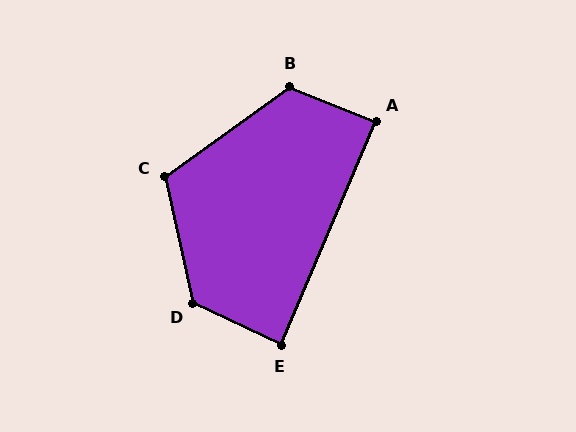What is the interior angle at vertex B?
Approximately 122 degrees (obtuse).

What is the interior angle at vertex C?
Approximately 113 degrees (obtuse).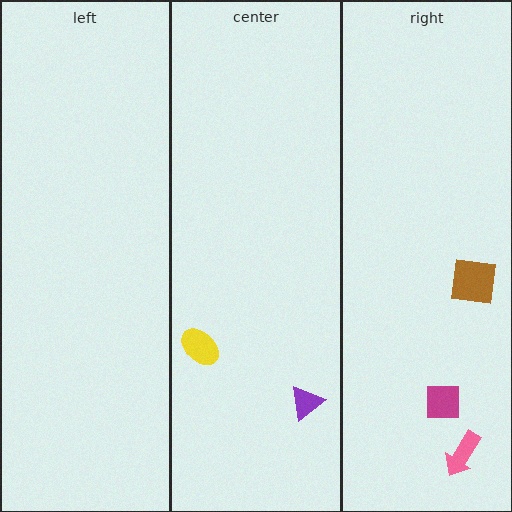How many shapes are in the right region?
3.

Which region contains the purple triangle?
The center region.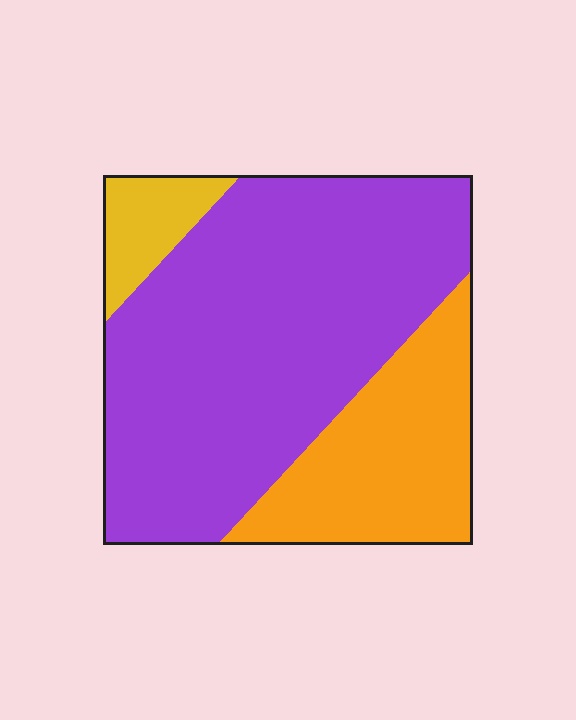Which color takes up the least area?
Yellow, at roughly 10%.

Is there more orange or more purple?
Purple.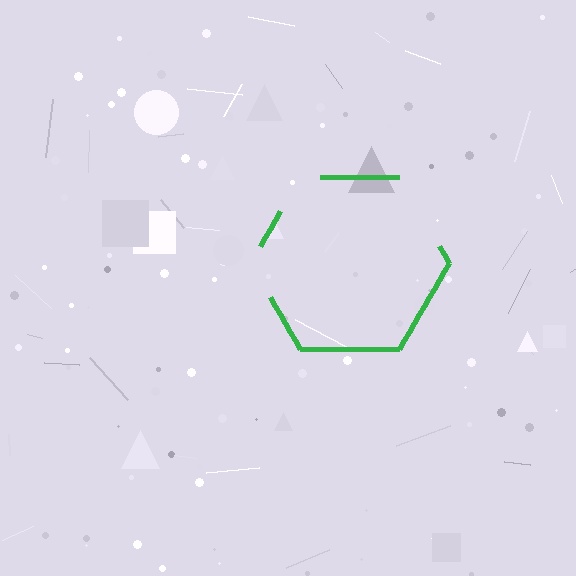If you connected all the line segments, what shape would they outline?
They would outline a hexagon.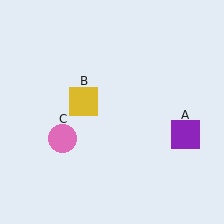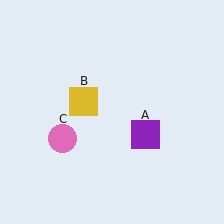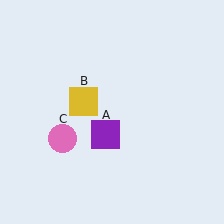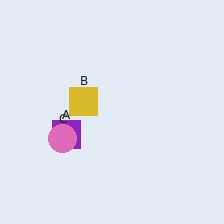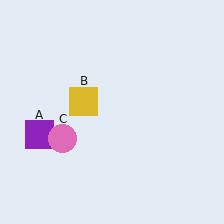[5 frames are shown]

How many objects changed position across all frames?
1 object changed position: purple square (object A).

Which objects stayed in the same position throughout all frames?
Yellow square (object B) and pink circle (object C) remained stationary.